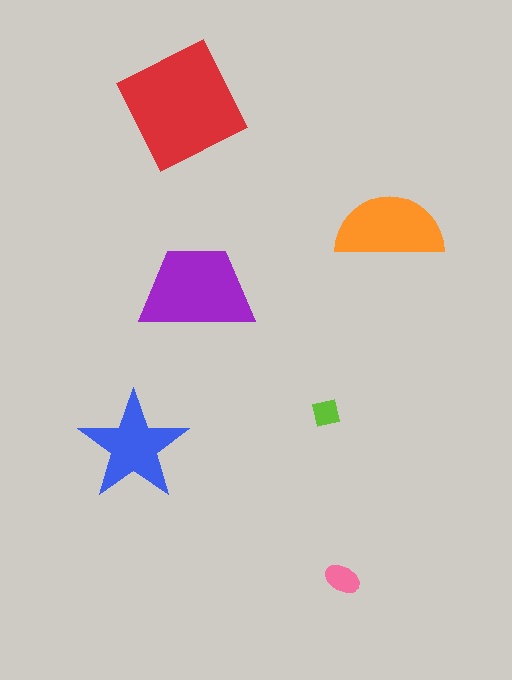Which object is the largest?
The red square.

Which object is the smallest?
The lime square.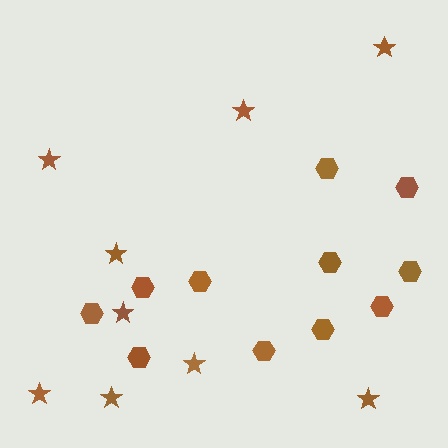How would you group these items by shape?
There are 2 groups: one group of stars (9) and one group of hexagons (11).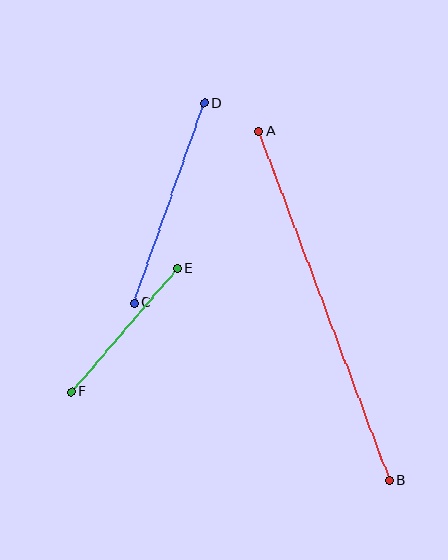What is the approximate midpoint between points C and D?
The midpoint is at approximately (169, 203) pixels.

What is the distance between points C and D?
The distance is approximately 212 pixels.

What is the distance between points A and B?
The distance is approximately 373 pixels.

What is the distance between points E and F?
The distance is approximately 162 pixels.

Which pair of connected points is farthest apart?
Points A and B are farthest apart.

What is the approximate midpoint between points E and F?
The midpoint is at approximately (124, 330) pixels.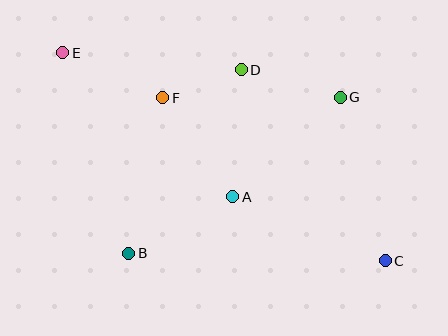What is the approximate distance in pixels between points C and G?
The distance between C and G is approximately 170 pixels.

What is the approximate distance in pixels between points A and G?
The distance between A and G is approximately 146 pixels.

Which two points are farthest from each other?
Points C and E are farthest from each other.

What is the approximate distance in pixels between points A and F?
The distance between A and F is approximately 121 pixels.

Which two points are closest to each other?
Points D and F are closest to each other.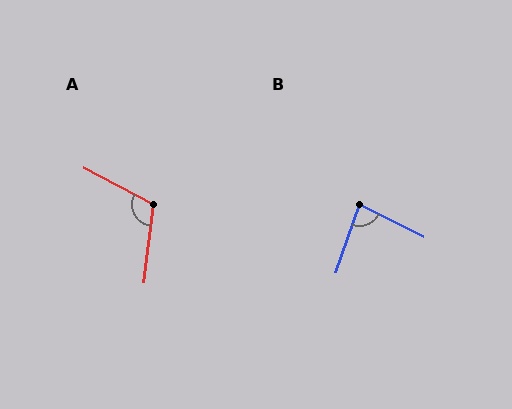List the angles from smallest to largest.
B (83°), A (111°).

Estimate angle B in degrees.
Approximately 83 degrees.